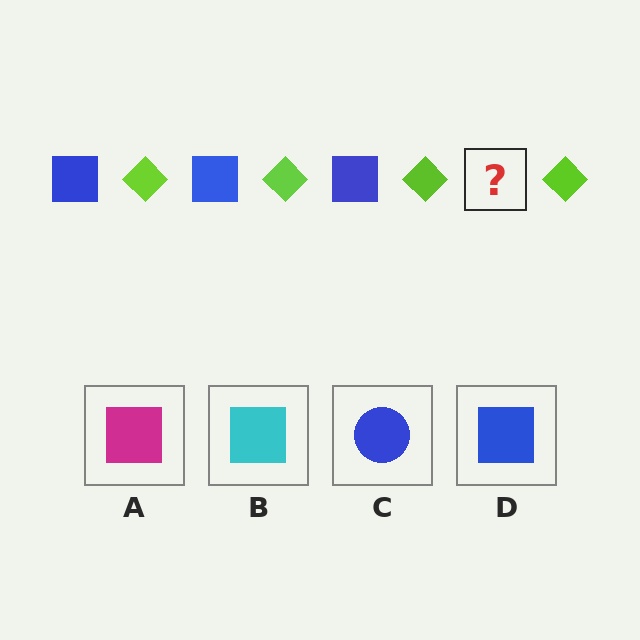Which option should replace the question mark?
Option D.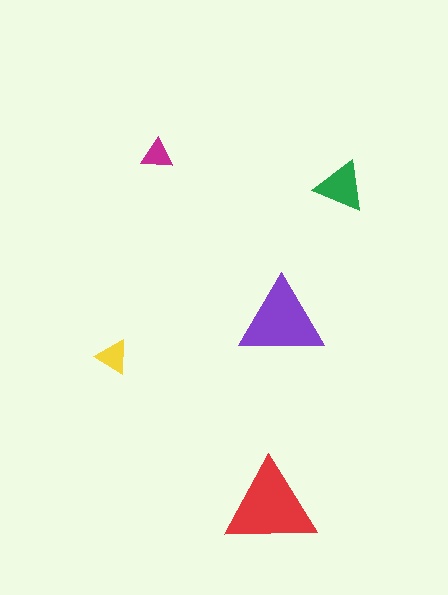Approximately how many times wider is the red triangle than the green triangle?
About 2 times wider.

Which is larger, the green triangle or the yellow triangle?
The green one.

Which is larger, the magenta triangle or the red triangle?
The red one.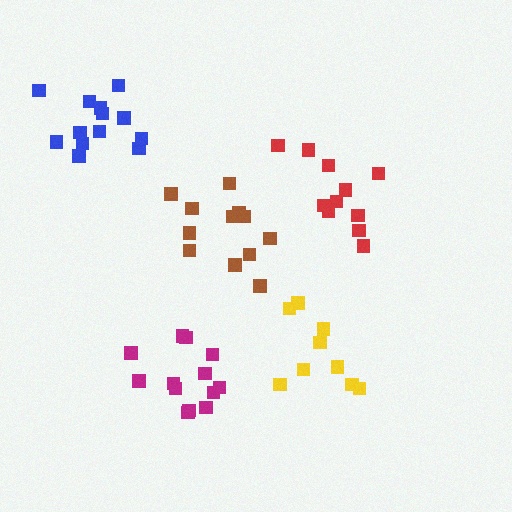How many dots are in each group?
Group 1: 13 dots, Group 2: 11 dots, Group 3: 9 dots, Group 4: 13 dots, Group 5: 12 dots (58 total).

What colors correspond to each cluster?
The clusters are colored: magenta, red, yellow, blue, brown.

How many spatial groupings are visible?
There are 5 spatial groupings.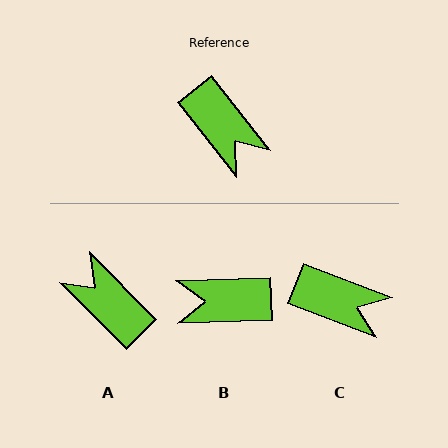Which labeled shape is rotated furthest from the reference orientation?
A, about 173 degrees away.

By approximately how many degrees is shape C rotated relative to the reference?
Approximately 31 degrees counter-clockwise.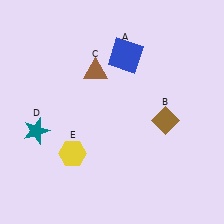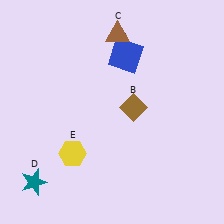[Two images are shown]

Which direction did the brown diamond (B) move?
The brown diamond (B) moved left.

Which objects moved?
The objects that moved are: the brown diamond (B), the brown triangle (C), the teal star (D).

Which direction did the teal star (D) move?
The teal star (D) moved down.